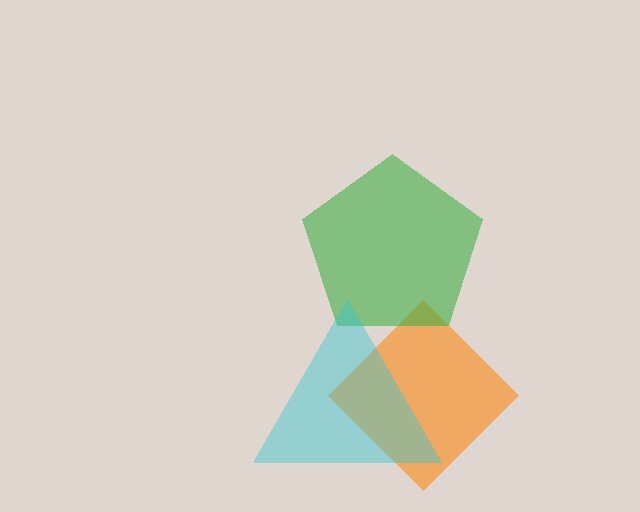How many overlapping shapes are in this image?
There are 3 overlapping shapes in the image.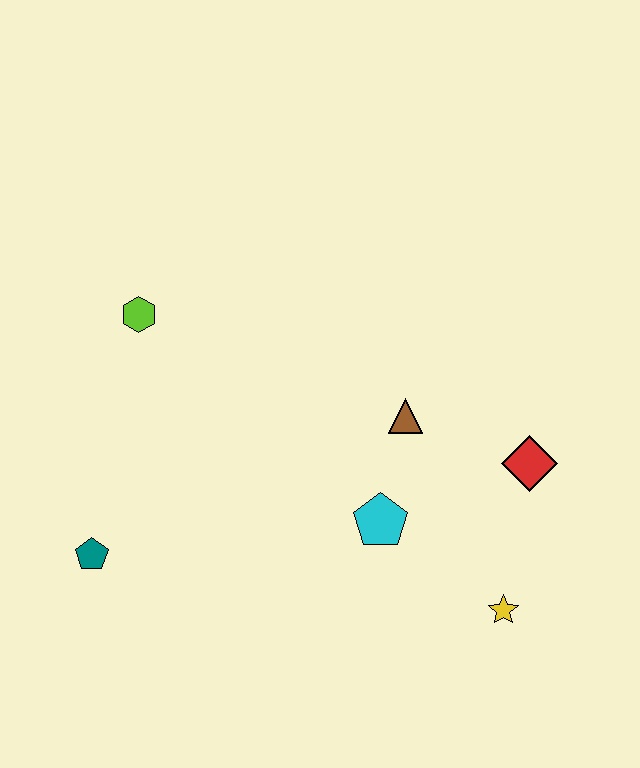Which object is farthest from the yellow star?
The lime hexagon is farthest from the yellow star.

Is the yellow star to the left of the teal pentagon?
No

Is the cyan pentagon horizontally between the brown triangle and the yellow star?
No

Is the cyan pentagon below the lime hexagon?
Yes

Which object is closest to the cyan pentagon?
The brown triangle is closest to the cyan pentagon.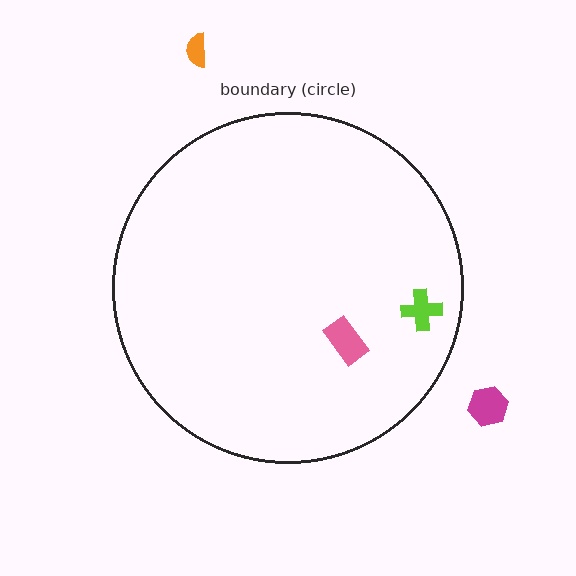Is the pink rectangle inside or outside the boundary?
Inside.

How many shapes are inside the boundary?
2 inside, 2 outside.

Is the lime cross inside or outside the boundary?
Inside.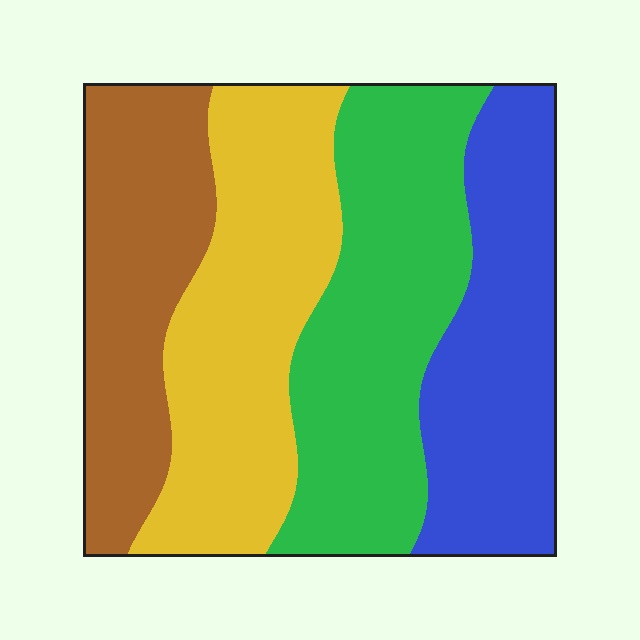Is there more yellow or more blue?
Yellow.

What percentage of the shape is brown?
Brown takes up about one fifth (1/5) of the shape.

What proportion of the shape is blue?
Blue covers roughly 25% of the shape.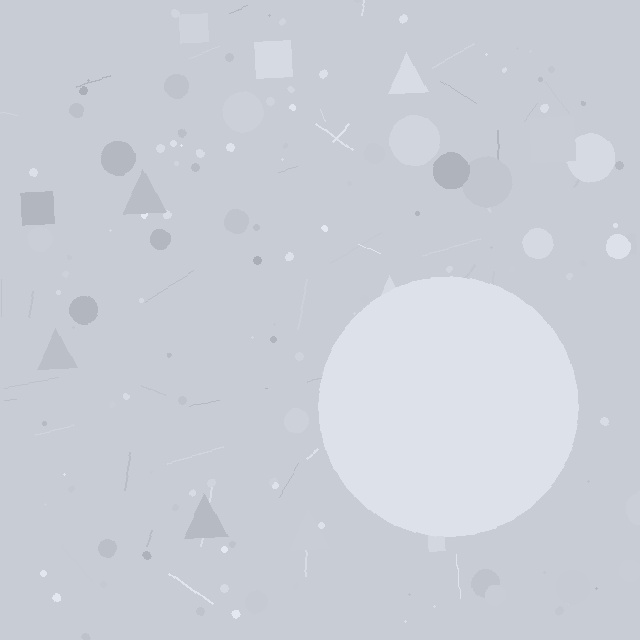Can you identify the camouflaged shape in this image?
The camouflaged shape is a circle.